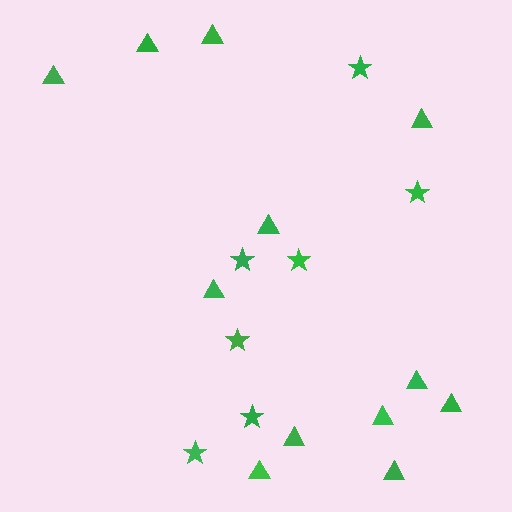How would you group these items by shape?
There are 2 groups: one group of stars (7) and one group of triangles (12).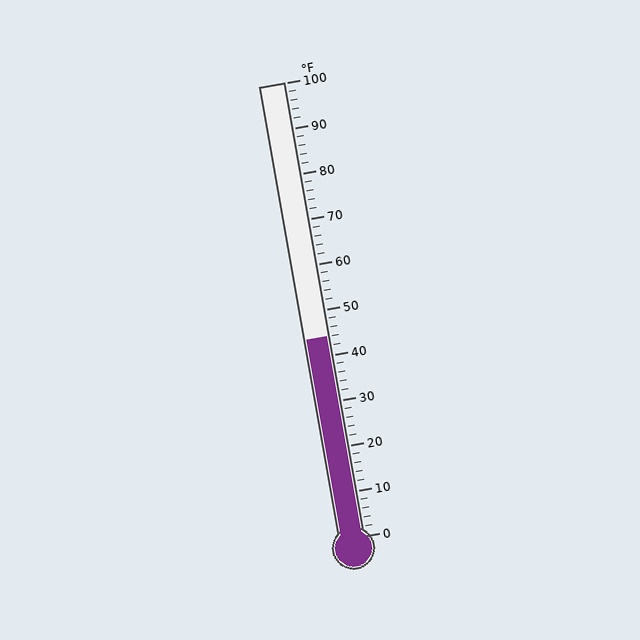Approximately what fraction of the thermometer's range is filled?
The thermometer is filled to approximately 45% of its range.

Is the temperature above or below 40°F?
The temperature is above 40°F.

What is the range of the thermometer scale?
The thermometer scale ranges from 0°F to 100°F.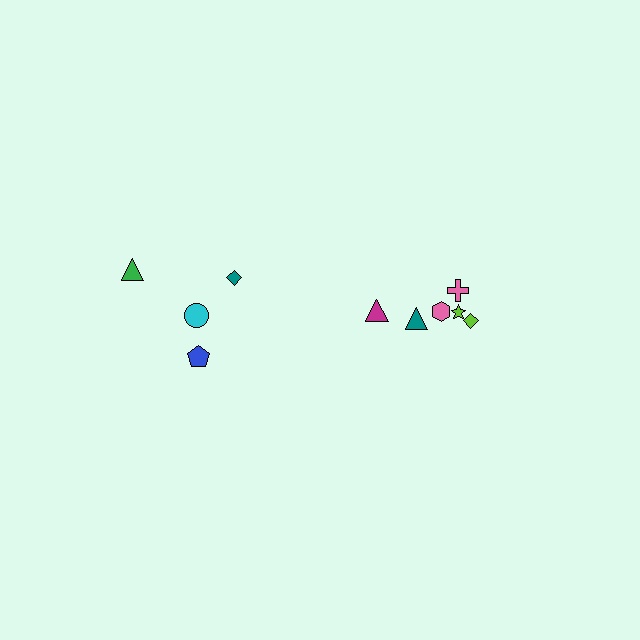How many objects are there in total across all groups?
There are 10 objects.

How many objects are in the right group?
There are 6 objects.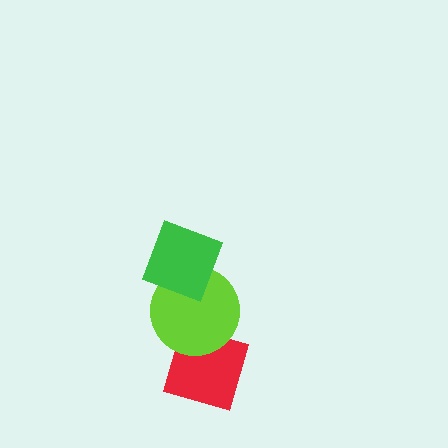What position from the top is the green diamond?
The green diamond is 1st from the top.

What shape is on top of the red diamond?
The lime circle is on top of the red diamond.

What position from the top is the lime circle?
The lime circle is 2nd from the top.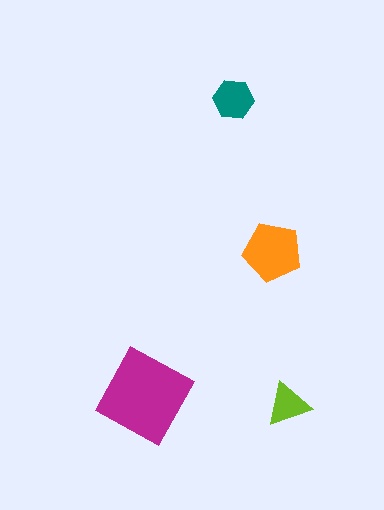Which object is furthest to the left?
The magenta square is leftmost.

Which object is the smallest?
The lime triangle.